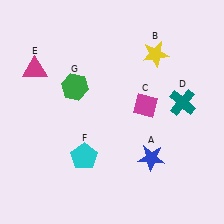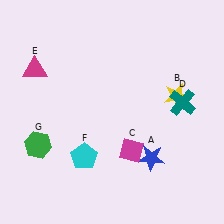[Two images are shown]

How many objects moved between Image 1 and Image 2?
3 objects moved between the two images.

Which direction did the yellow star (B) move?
The yellow star (B) moved down.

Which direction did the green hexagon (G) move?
The green hexagon (G) moved down.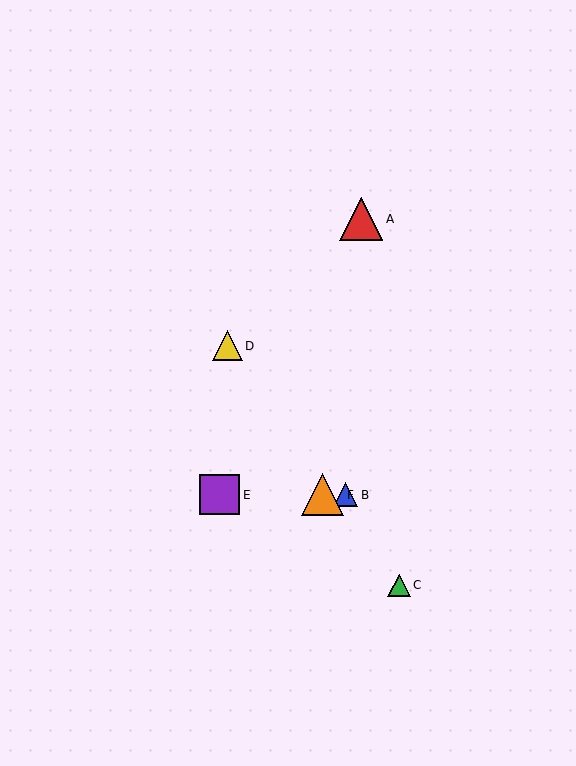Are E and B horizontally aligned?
Yes, both are at y≈495.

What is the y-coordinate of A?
Object A is at y≈219.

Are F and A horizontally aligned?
No, F is at y≈495 and A is at y≈219.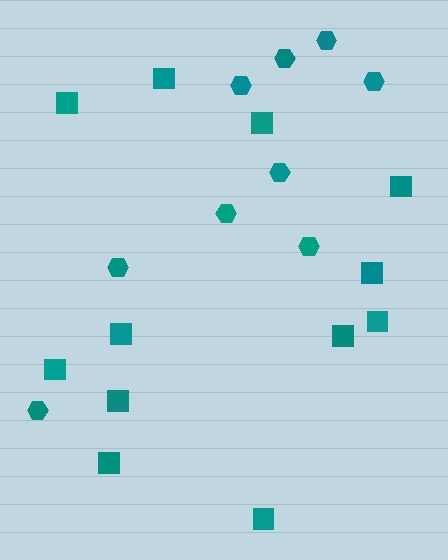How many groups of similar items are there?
There are 2 groups: one group of hexagons (9) and one group of squares (12).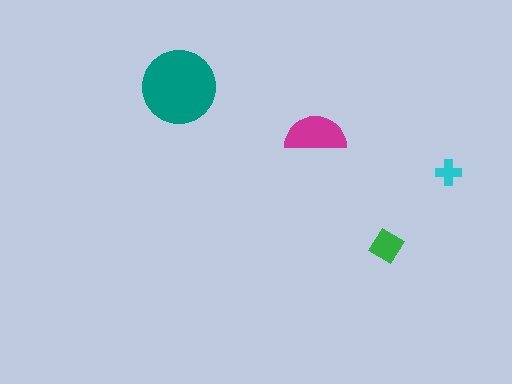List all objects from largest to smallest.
The teal circle, the magenta semicircle, the green diamond, the cyan cross.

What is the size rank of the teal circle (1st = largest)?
1st.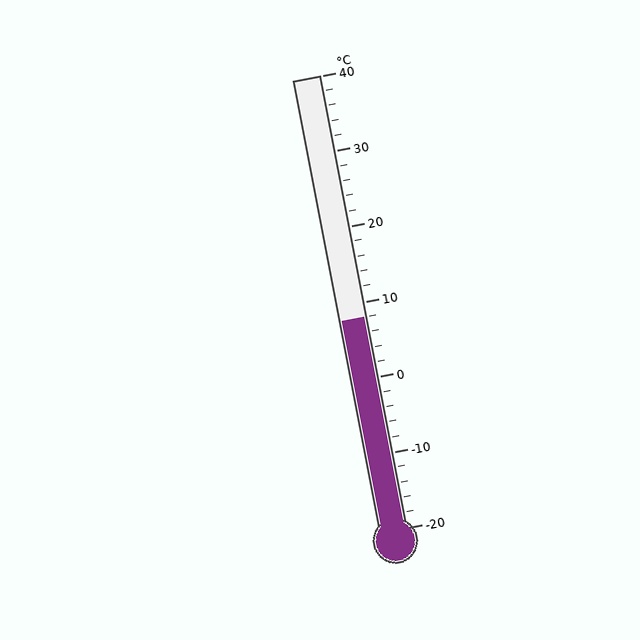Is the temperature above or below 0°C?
The temperature is above 0°C.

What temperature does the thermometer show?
The thermometer shows approximately 8°C.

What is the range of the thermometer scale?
The thermometer scale ranges from -20°C to 40°C.